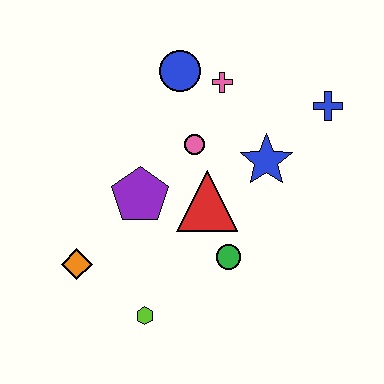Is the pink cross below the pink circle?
No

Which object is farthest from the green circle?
The blue circle is farthest from the green circle.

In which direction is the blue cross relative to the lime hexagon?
The blue cross is above the lime hexagon.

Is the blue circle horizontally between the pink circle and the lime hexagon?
Yes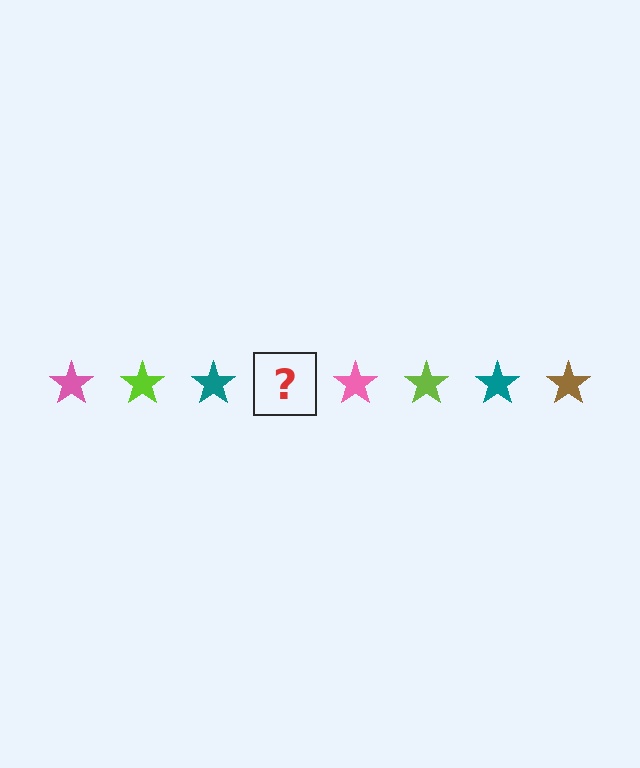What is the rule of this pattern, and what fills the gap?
The rule is that the pattern cycles through pink, lime, teal, brown stars. The gap should be filled with a brown star.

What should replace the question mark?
The question mark should be replaced with a brown star.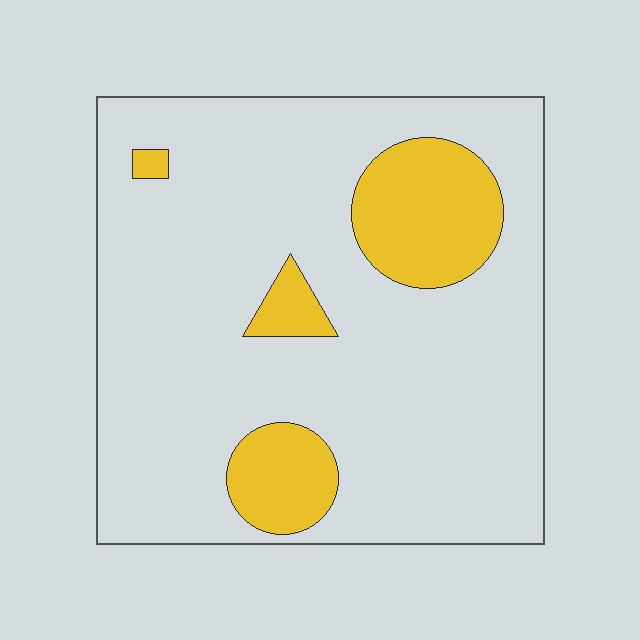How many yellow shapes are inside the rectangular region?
4.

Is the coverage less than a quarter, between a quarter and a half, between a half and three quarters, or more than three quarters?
Less than a quarter.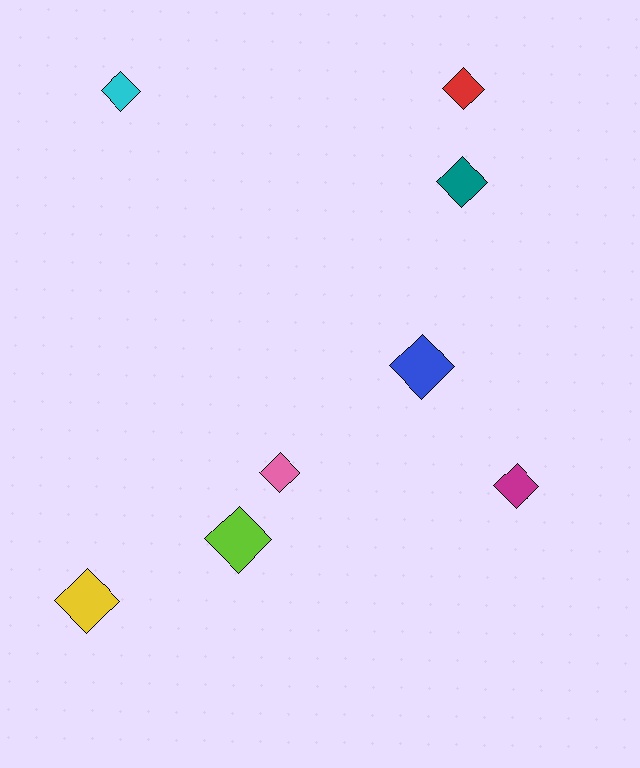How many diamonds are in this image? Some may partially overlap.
There are 8 diamonds.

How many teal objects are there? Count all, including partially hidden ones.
There is 1 teal object.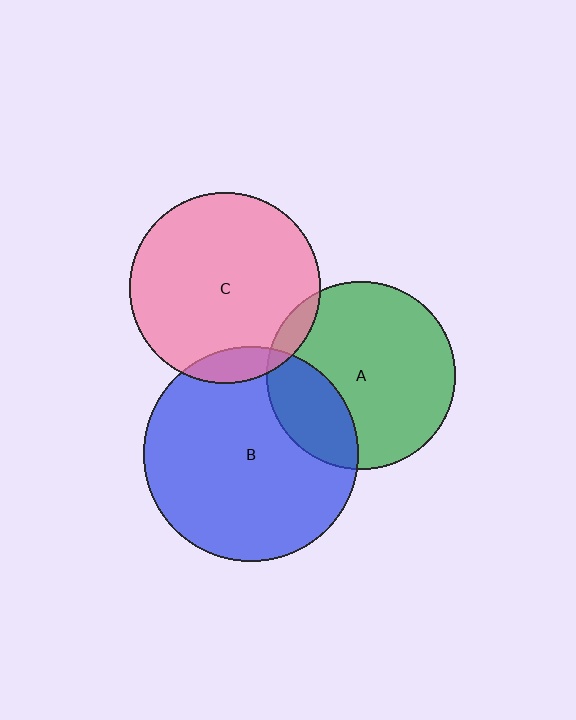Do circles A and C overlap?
Yes.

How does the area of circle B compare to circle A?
Approximately 1.3 times.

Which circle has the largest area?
Circle B (blue).